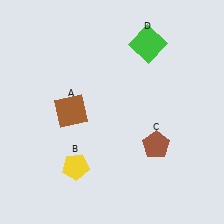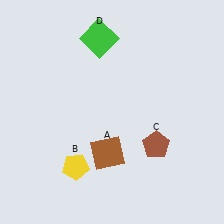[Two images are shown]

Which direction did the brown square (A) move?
The brown square (A) moved down.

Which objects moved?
The objects that moved are: the brown square (A), the green square (D).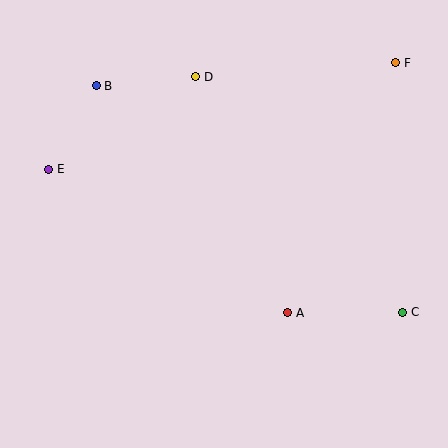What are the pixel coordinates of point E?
Point E is at (49, 169).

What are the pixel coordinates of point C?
Point C is at (403, 312).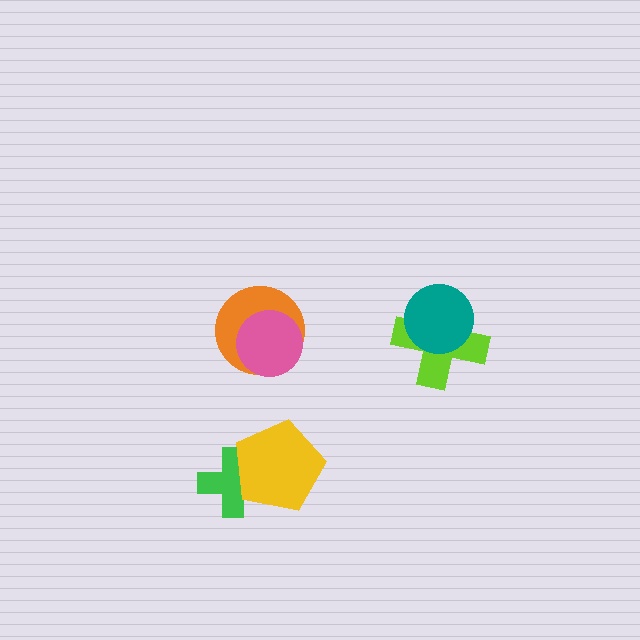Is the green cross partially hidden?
Yes, it is partially covered by another shape.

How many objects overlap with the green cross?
1 object overlaps with the green cross.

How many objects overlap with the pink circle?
1 object overlaps with the pink circle.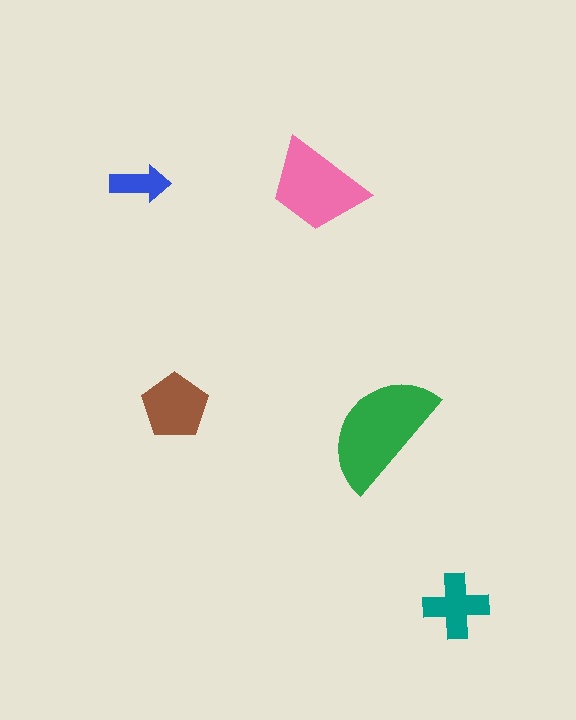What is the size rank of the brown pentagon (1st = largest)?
3rd.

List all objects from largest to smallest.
The green semicircle, the pink trapezoid, the brown pentagon, the teal cross, the blue arrow.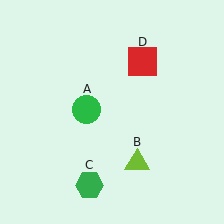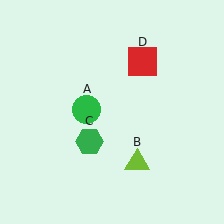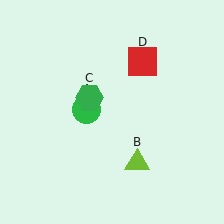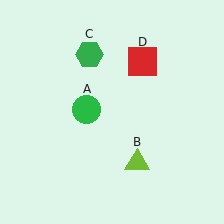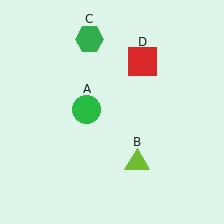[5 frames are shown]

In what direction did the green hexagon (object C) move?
The green hexagon (object C) moved up.